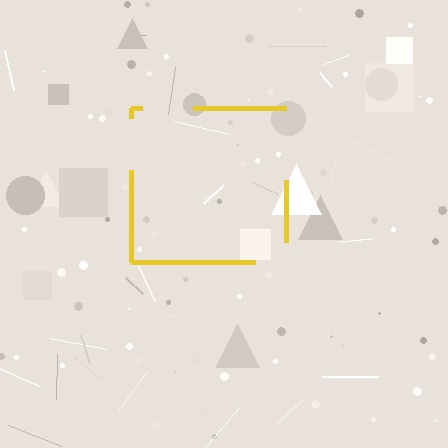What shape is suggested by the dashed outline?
The dashed outline suggests a square.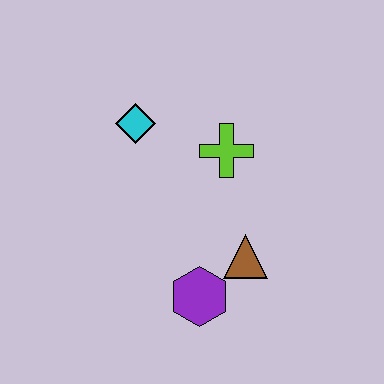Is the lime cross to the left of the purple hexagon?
No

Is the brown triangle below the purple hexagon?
No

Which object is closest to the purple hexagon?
The brown triangle is closest to the purple hexagon.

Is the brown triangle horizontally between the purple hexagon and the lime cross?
No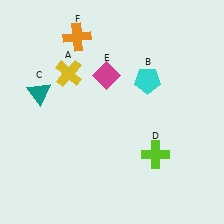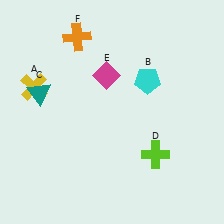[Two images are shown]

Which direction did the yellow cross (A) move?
The yellow cross (A) moved left.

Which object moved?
The yellow cross (A) moved left.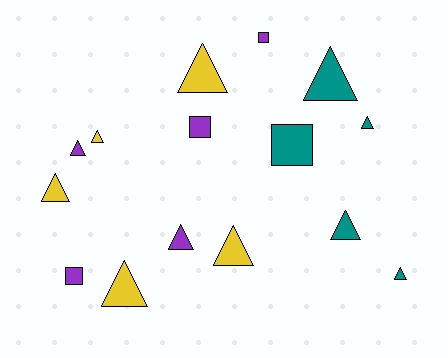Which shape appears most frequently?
Triangle, with 11 objects.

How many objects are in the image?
There are 15 objects.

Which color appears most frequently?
Purple, with 5 objects.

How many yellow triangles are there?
There are 5 yellow triangles.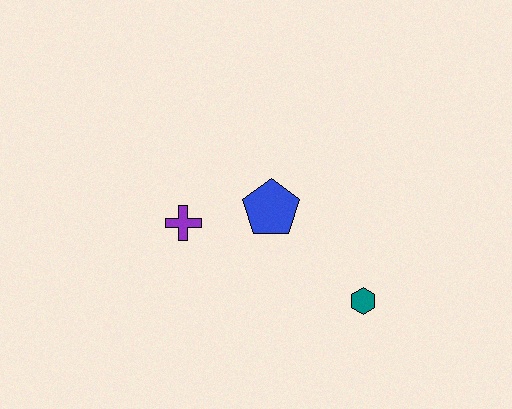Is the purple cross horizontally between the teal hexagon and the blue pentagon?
No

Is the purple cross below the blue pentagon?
Yes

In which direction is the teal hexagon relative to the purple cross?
The teal hexagon is to the right of the purple cross.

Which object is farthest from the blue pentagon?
The teal hexagon is farthest from the blue pentagon.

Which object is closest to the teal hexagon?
The blue pentagon is closest to the teal hexagon.